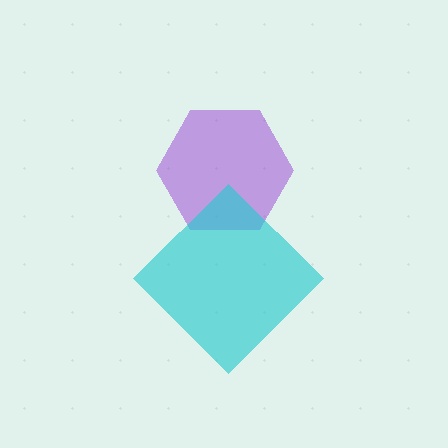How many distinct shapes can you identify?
There are 2 distinct shapes: a purple hexagon, a cyan diamond.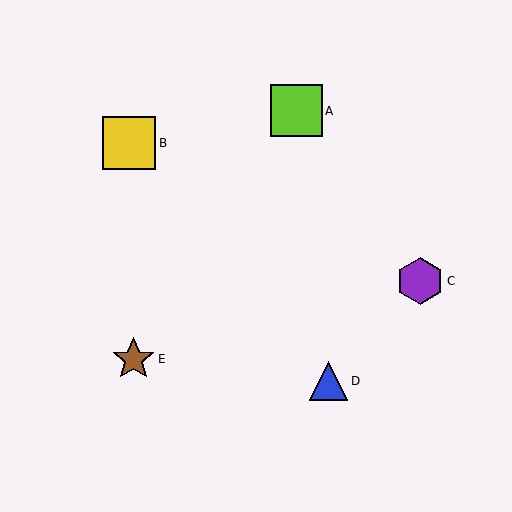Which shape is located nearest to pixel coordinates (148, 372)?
The brown star (labeled E) at (134, 359) is nearest to that location.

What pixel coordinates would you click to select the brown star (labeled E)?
Click at (134, 359) to select the brown star E.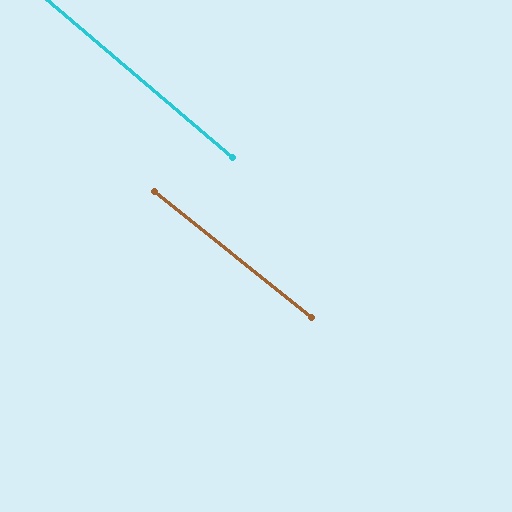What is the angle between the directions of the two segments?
Approximately 2 degrees.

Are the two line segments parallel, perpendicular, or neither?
Parallel — their directions differ by only 1.6°.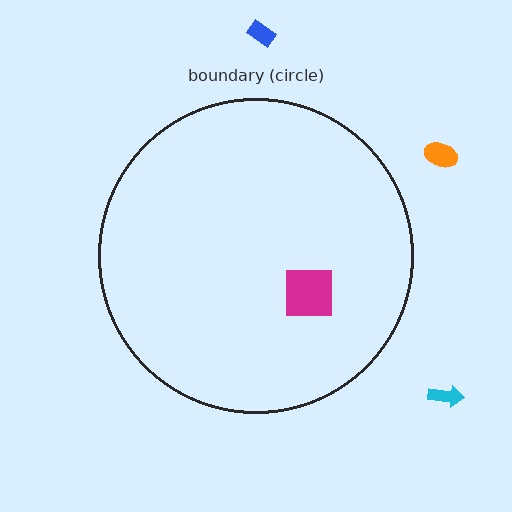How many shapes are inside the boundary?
1 inside, 3 outside.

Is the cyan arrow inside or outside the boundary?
Outside.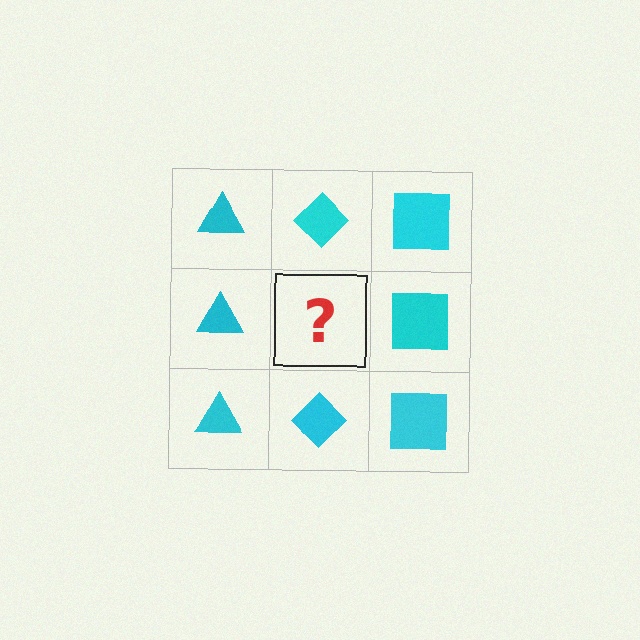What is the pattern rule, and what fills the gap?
The rule is that each column has a consistent shape. The gap should be filled with a cyan diamond.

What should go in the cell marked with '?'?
The missing cell should contain a cyan diamond.